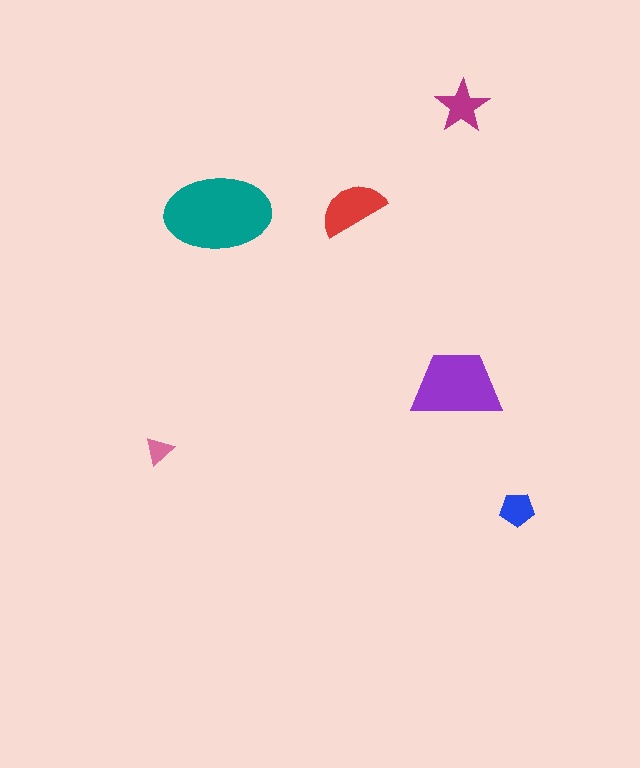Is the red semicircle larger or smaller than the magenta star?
Larger.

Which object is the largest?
The teal ellipse.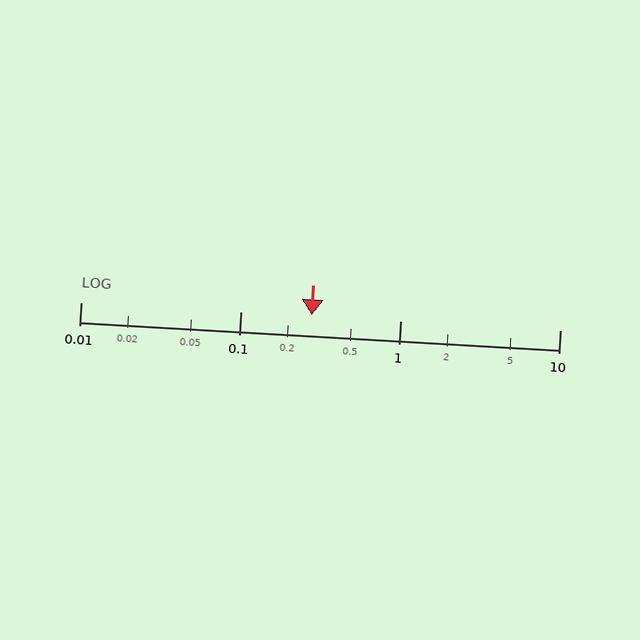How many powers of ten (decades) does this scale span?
The scale spans 3 decades, from 0.01 to 10.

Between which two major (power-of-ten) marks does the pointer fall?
The pointer is between 0.1 and 1.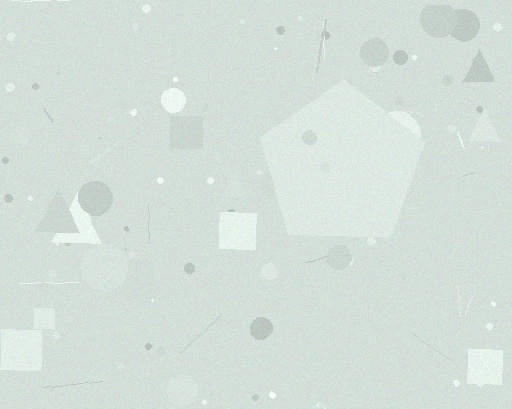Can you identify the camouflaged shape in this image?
The camouflaged shape is a pentagon.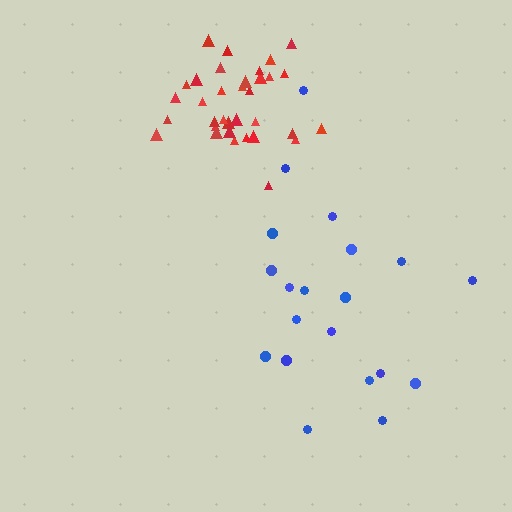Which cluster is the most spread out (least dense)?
Blue.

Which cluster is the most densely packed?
Red.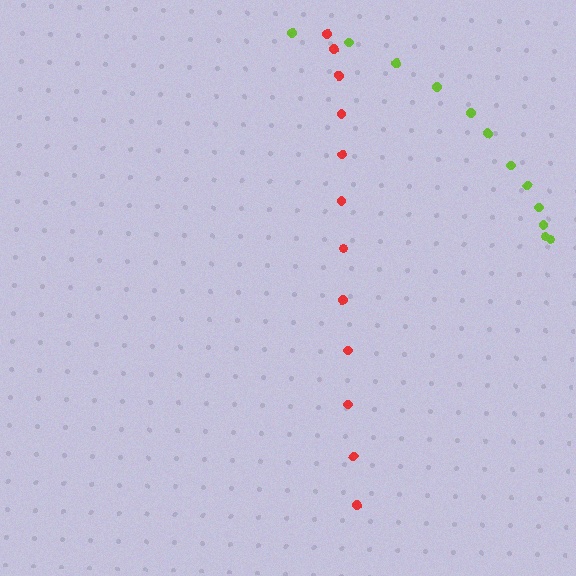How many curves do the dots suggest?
There are 2 distinct paths.